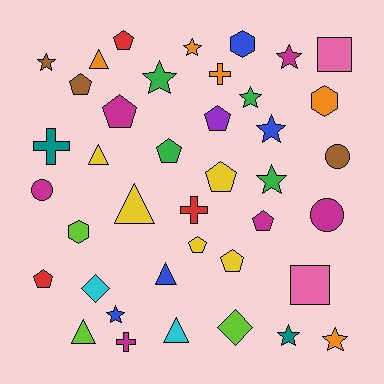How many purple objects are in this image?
There is 1 purple object.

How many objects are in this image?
There are 40 objects.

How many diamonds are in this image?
There are 2 diamonds.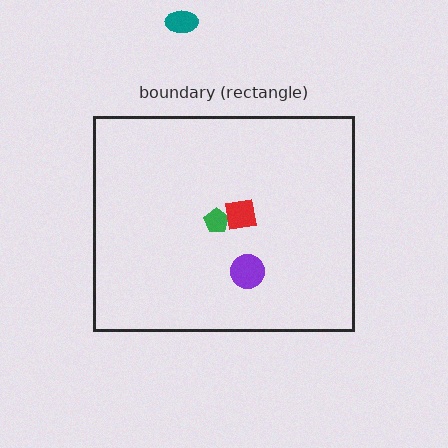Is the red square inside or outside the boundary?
Inside.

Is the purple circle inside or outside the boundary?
Inside.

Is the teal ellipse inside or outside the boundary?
Outside.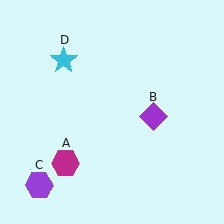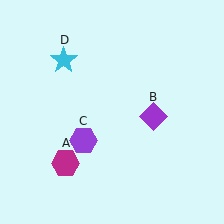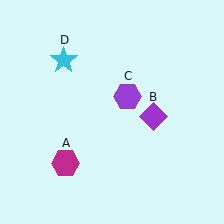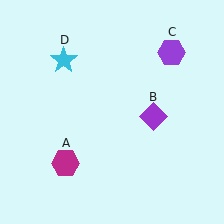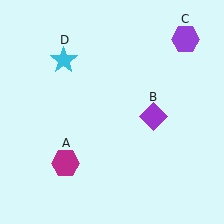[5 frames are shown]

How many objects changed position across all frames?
1 object changed position: purple hexagon (object C).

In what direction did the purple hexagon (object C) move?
The purple hexagon (object C) moved up and to the right.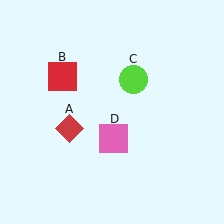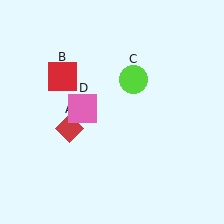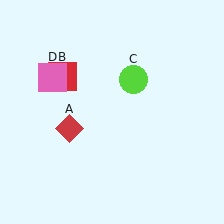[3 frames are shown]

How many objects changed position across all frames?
1 object changed position: pink square (object D).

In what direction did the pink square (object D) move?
The pink square (object D) moved up and to the left.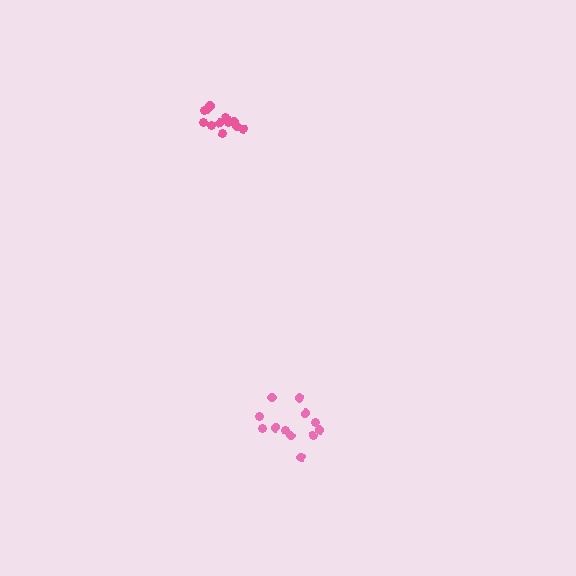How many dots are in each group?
Group 1: 12 dots, Group 2: 12 dots (24 total).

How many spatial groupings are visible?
There are 2 spatial groupings.